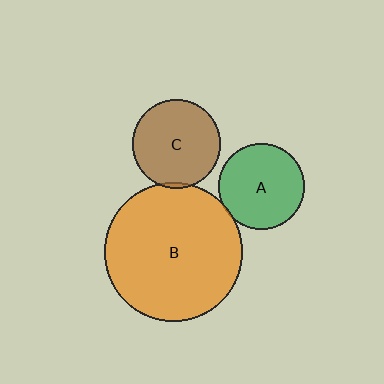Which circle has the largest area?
Circle B (orange).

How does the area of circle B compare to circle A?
Approximately 2.6 times.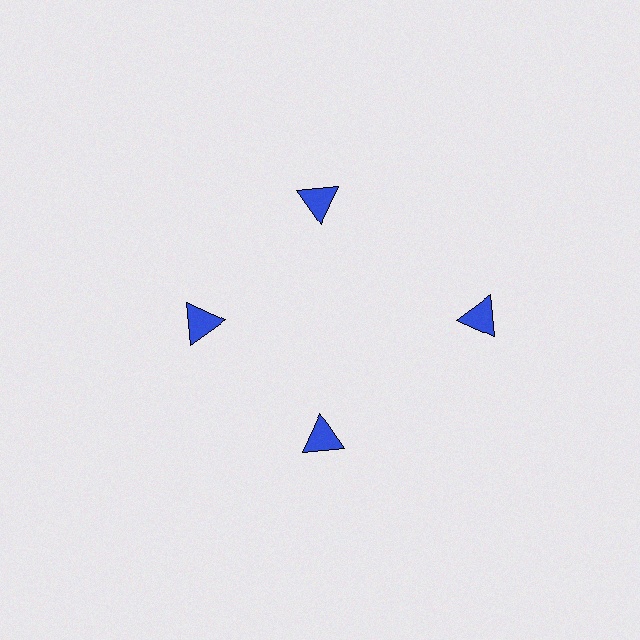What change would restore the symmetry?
The symmetry would be restored by moving it inward, back onto the ring so that all 4 triangles sit at equal angles and equal distance from the center.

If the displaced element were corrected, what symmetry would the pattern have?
It would have 4-fold rotational symmetry — the pattern would map onto itself every 90 degrees.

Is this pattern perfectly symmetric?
No. The 4 blue triangles are arranged in a ring, but one element near the 3 o'clock position is pushed outward from the center, breaking the 4-fold rotational symmetry.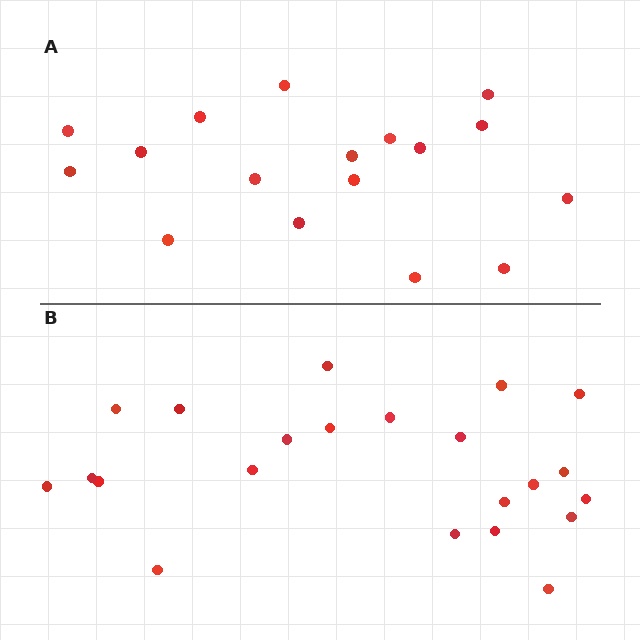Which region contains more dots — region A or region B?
Region B (the bottom region) has more dots.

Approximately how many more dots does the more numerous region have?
Region B has about 5 more dots than region A.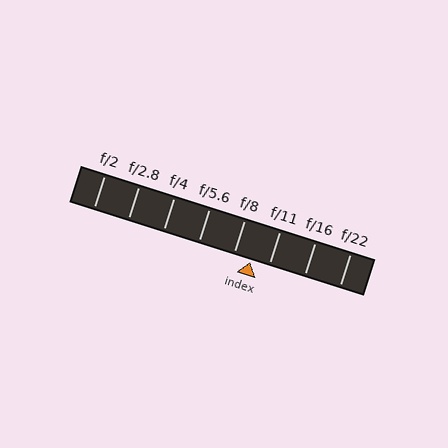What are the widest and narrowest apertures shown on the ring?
The widest aperture shown is f/2 and the narrowest is f/22.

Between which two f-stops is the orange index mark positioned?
The index mark is between f/8 and f/11.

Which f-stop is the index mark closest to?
The index mark is closest to f/8.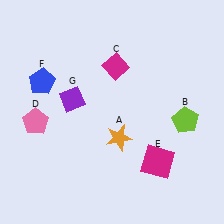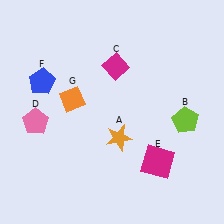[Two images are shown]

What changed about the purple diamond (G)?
In Image 1, G is purple. In Image 2, it changed to orange.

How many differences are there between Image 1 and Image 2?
There is 1 difference between the two images.